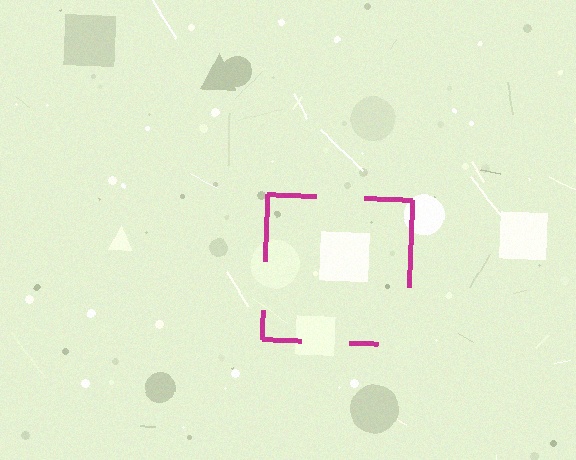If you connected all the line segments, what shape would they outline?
They would outline a square.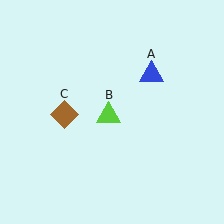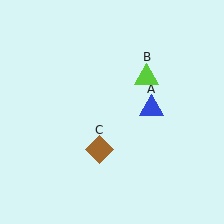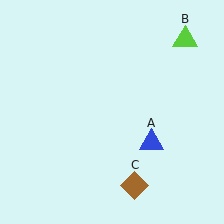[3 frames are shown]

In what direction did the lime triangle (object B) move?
The lime triangle (object B) moved up and to the right.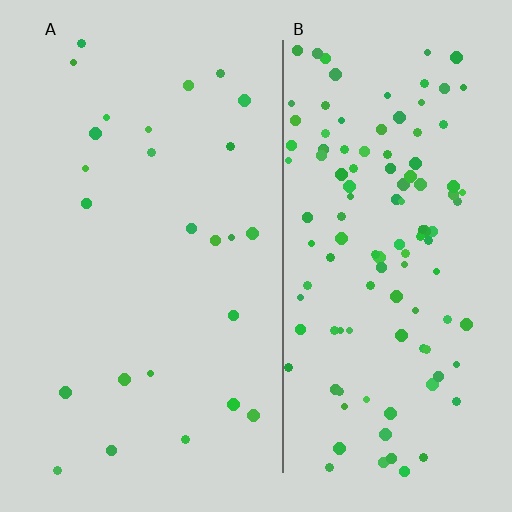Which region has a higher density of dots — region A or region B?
B (the right).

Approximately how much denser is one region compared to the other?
Approximately 4.7× — region B over region A.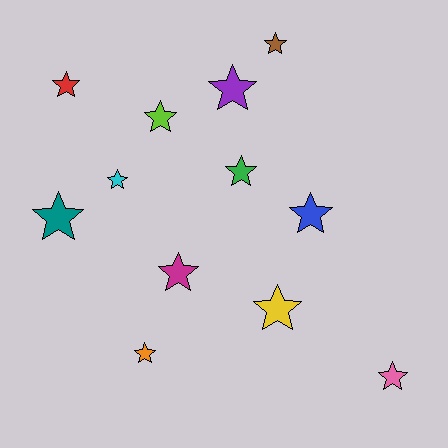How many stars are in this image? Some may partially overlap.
There are 12 stars.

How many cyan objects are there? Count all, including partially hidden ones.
There is 1 cyan object.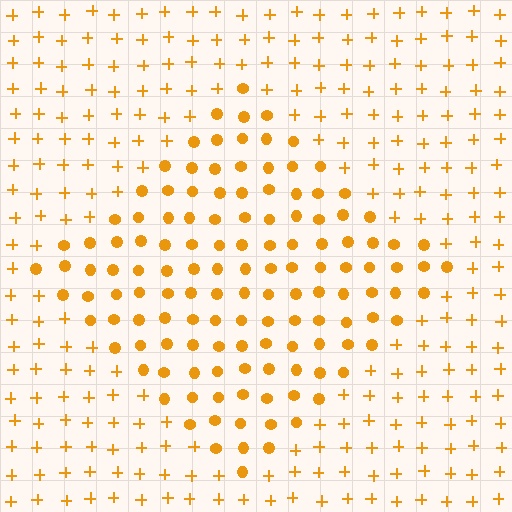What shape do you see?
I see a diamond.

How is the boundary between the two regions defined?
The boundary is defined by a change in element shape: circles inside vs. plus signs outside. All elements share the same color and spacing.